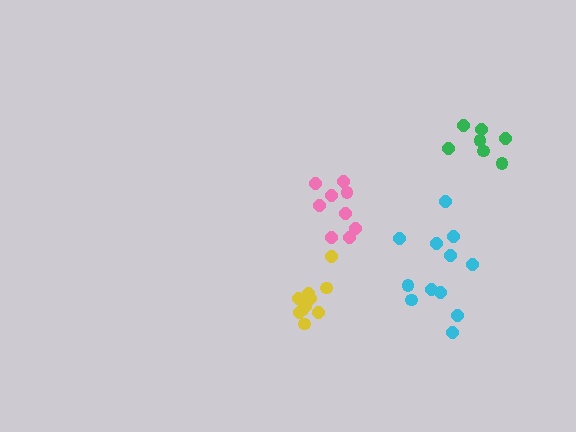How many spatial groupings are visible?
There are 4 spatial groupings.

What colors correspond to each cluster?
The clusters are colored: cyan, pink, green, yellow.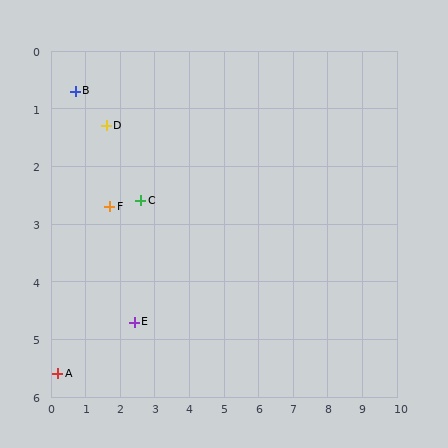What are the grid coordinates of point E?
Point E is at approximately (2.4, 4.7).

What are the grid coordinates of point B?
Point B is at approximately (0.7, 0.7).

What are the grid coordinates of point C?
Point C is at approximately (2.6, 2.6).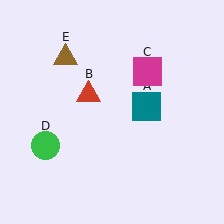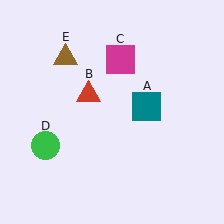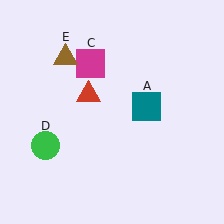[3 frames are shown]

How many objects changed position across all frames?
1 object changed position: magenta square (object C).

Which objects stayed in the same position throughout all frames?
Teal square (object A) and red triangle (object B) and green circle (object D) and brown triangle (object E) remained stationary.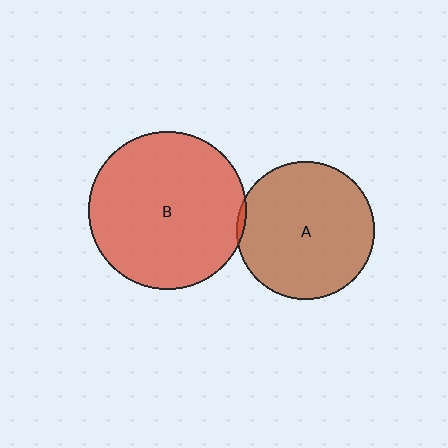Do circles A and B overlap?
Yes.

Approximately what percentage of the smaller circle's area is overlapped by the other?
Approximately 5%.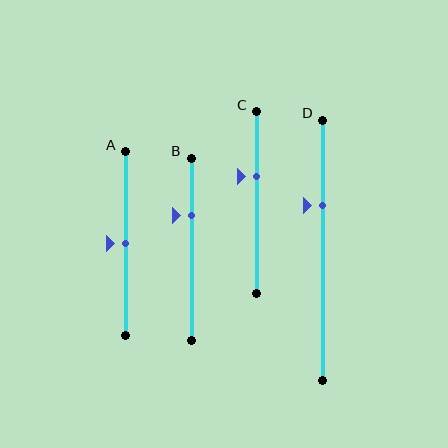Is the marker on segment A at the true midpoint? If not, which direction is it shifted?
Yes, the marker on segment A is at the true midpoint.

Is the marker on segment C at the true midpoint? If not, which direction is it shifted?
No, the marker on segment C is shifted upward by about 14% of the segment length.